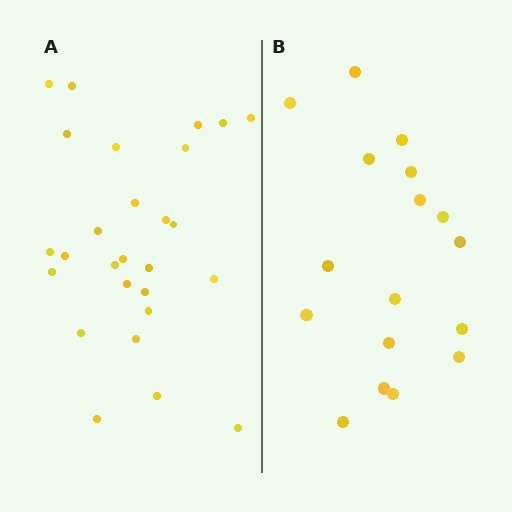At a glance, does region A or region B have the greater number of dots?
Region A (the left region) has more dots.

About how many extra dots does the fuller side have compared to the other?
Region A has roughly 10 or so more dots than region B.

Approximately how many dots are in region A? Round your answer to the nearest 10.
About 30 dots. (The exact count is 27, which rounds to 30.)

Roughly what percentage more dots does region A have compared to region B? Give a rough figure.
About 60% more.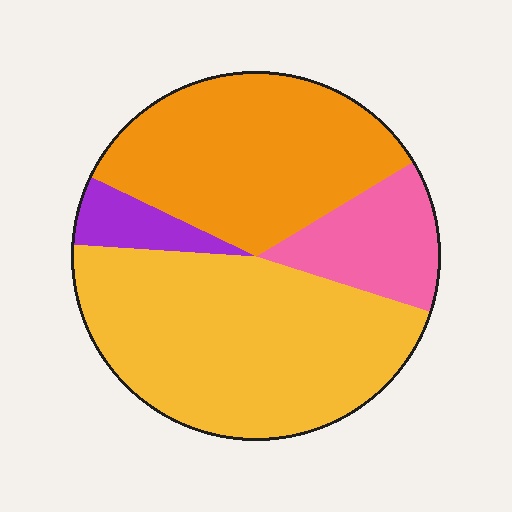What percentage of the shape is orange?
Orange takes up about one third (1/3) of the shape.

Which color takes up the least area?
Purple, at roughly 5%.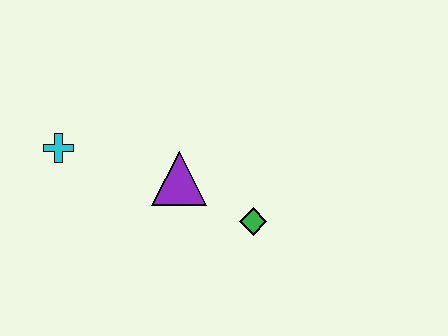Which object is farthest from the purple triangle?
The cyan cross is farthest from the purple triangle.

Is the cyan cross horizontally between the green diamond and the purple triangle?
No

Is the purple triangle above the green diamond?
Yes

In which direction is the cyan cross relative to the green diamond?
The cyan cross is to the left of the green diamond.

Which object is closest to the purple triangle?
The green diamond is closest to the purple triangle.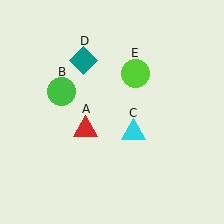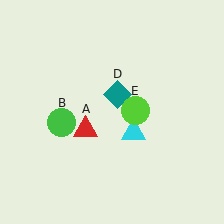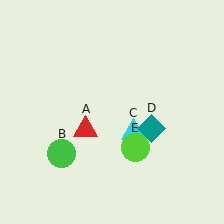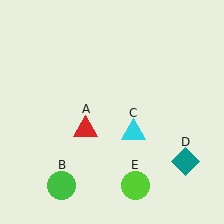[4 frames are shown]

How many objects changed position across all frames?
3 objects changed position: green circle (object B), teal diamond (object D), lime circle (object E).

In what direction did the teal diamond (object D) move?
The teal diamond (object D) moved down and to the right.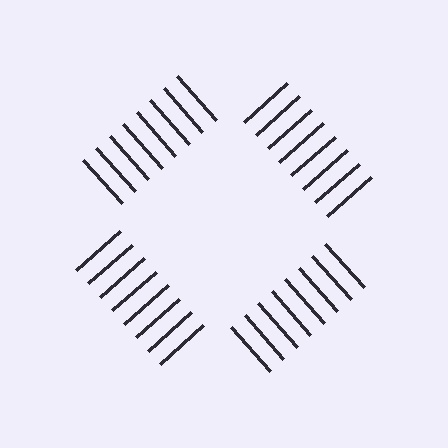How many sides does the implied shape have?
4 sides — the line-ends trace a square.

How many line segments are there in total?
32 — 8 along each of the 4 edges.